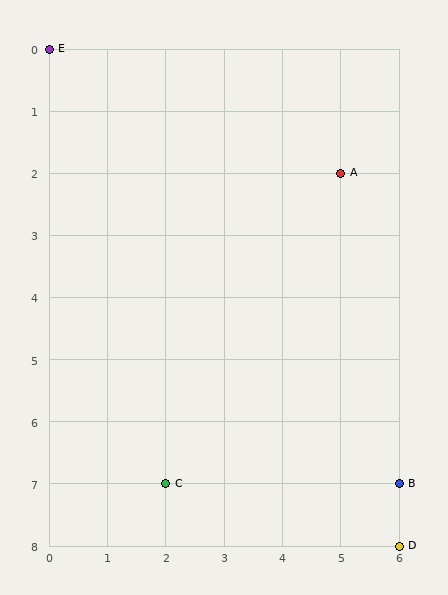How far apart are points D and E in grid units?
Points D and E are 6 columns and 8 rows apart (about 10.0 grid units diagonally).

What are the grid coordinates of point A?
Point A is at grid coordinates (5, 2).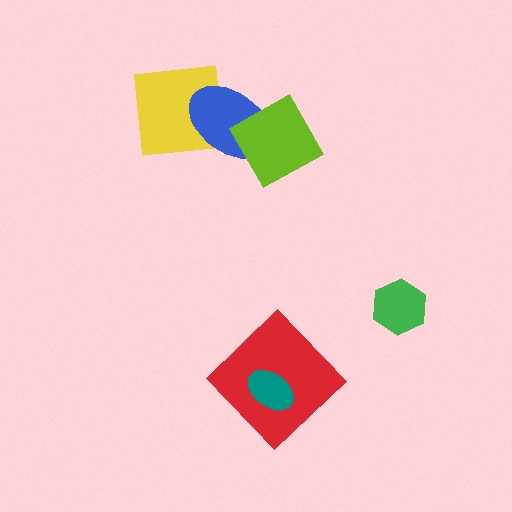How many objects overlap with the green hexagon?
0 objects overlap with the green hexagon.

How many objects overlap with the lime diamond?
1 object overlaps with the lime diamond.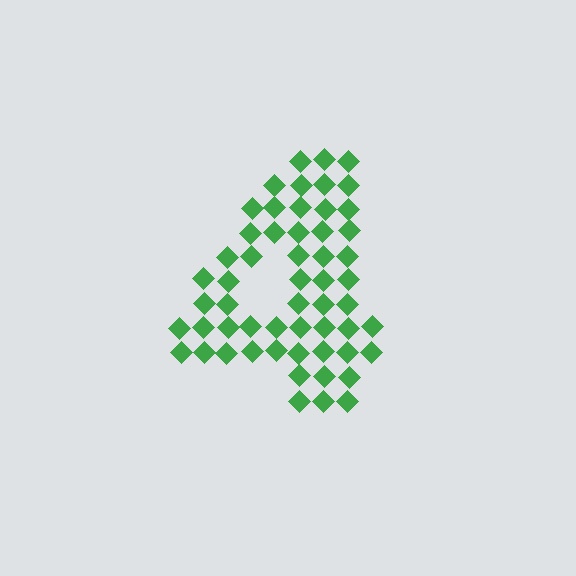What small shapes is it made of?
It is made of small diamonds.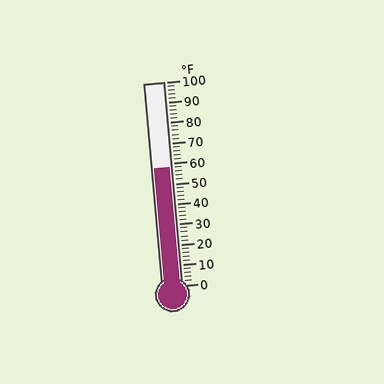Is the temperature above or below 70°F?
The temperature is below 70°F.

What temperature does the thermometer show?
The thermometer shows approximately 58°F.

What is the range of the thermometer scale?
The thermometer scale ranges from 0°F to 100°F.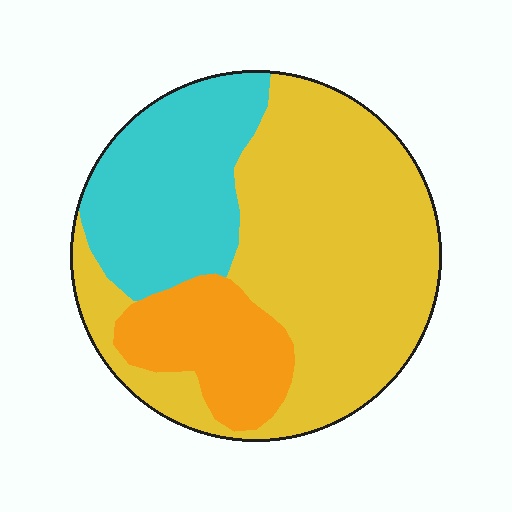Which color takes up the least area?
Orange, at roughly 15%.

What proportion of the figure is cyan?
Cyan takes up about one quarter (1/4) of the figure.